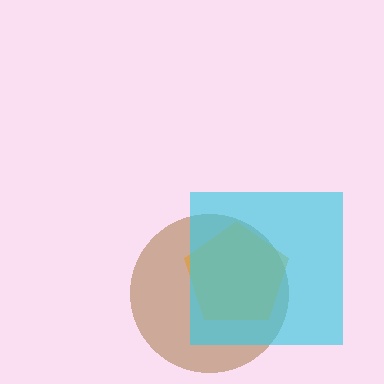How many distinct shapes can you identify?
There are 3 distinct shapes: a brown circle, an orange pentagon, a cyan square.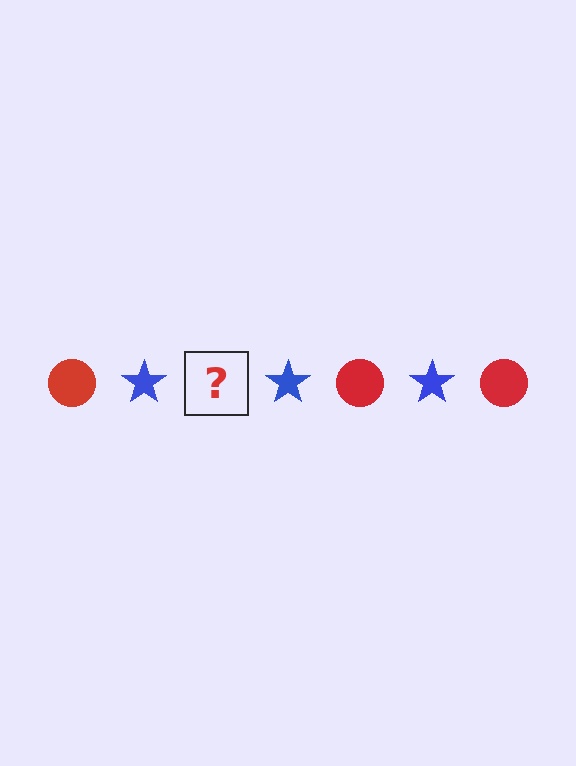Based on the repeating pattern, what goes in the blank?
The blank should be a red circle.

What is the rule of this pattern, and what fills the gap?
The rule is that the pattern alternates between red circle and blue star. The gap should be filled with a red circle.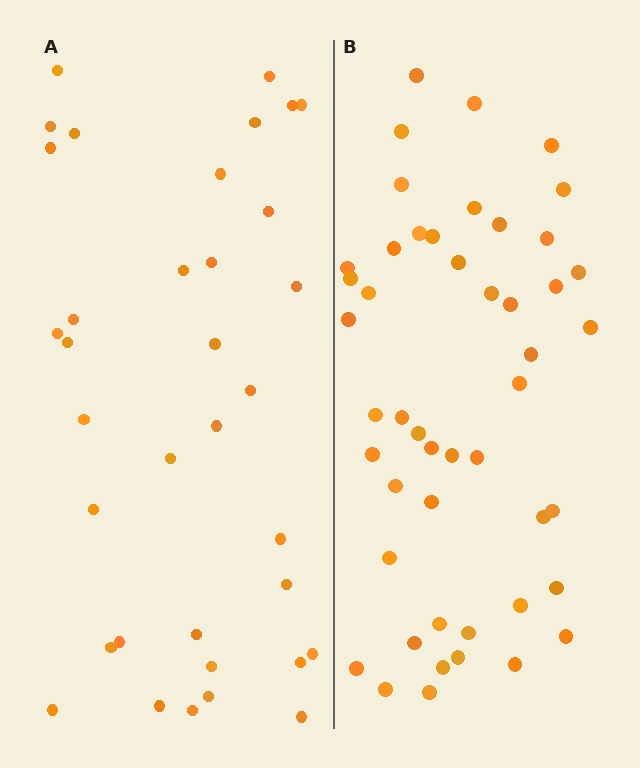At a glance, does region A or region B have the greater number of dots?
Region B (the right region) has more dots.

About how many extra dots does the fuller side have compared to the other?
Region B has approximately 15 more dots than region A.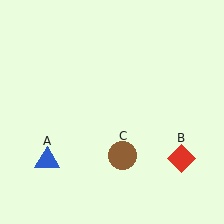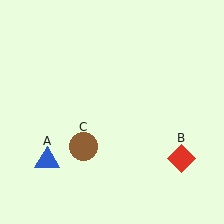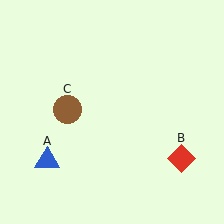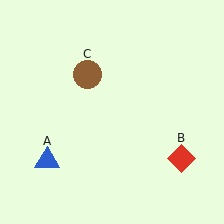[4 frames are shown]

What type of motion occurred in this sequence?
The brown circle (object C) rotated clockwise around the center of the scene.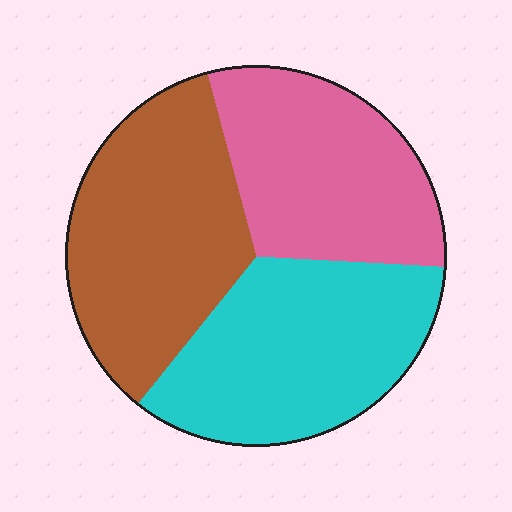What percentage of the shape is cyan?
Cyan covers about 35% of the shape.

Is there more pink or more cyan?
Cyan.